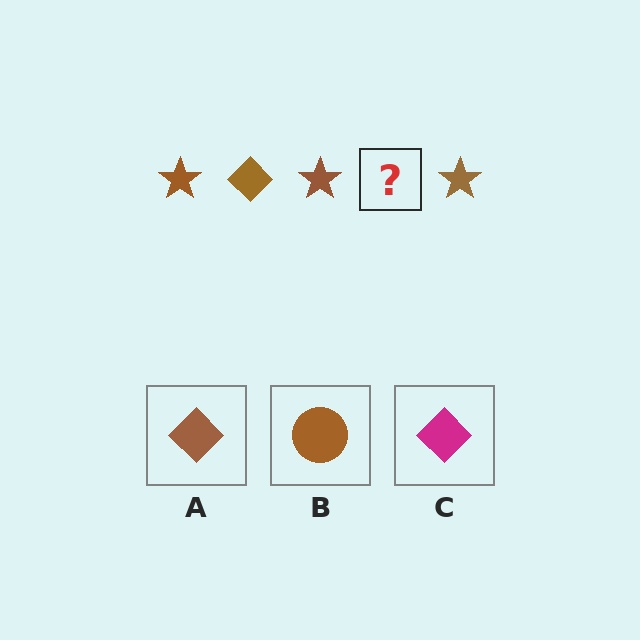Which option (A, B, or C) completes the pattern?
A.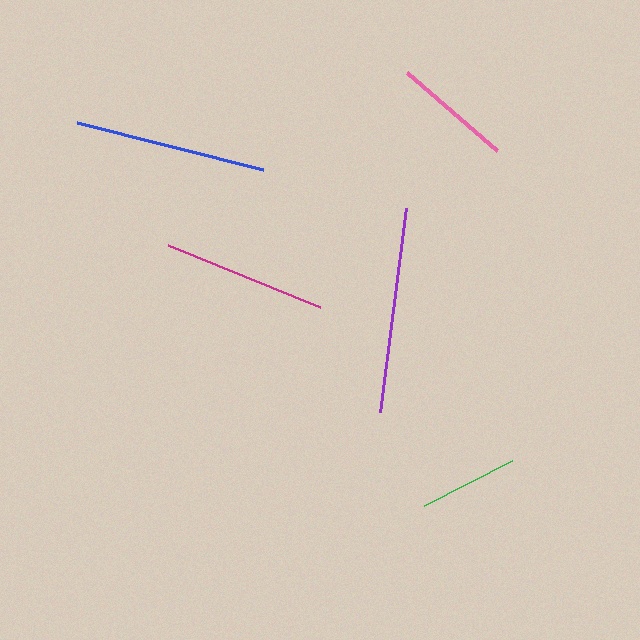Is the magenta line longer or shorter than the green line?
The magenta line is longer than the green line.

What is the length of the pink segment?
The pink segment is approximately 119 pixels long.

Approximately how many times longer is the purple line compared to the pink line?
The purple line is approximately 1.7 times the length of the pink line.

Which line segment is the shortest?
The green line is the shortest at approximately 99 pixels.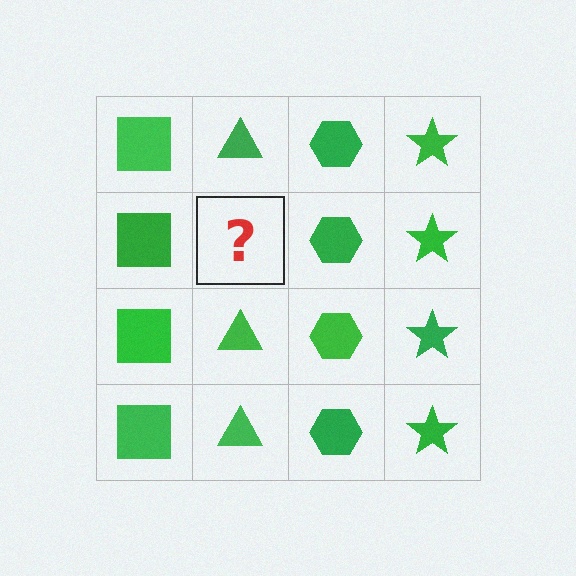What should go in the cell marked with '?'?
The missing cell should contain a green triangle.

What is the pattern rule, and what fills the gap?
The rule is that each column has a consistent shape. The gap should be filled with a green triangle.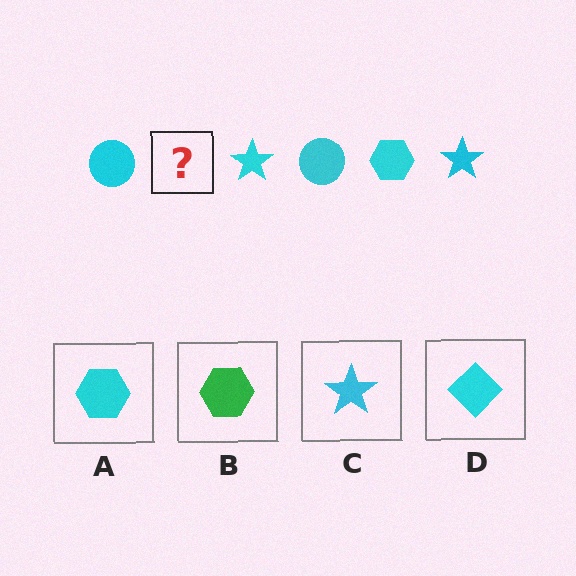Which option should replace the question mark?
Option A.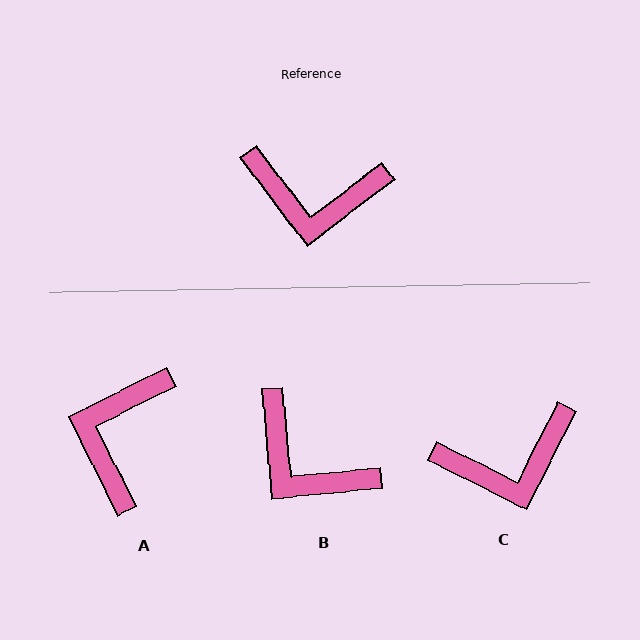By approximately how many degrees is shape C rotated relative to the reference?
Approximately 26 degrees counter-clockwise.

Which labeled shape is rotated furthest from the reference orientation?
A, about 101 degrees away.